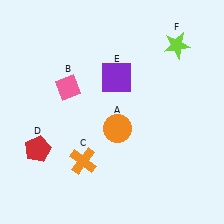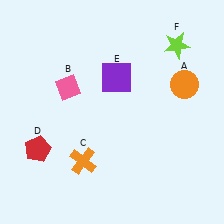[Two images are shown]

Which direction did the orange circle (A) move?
The orange circle (A) moved right.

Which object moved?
The orange circle (A) moved right.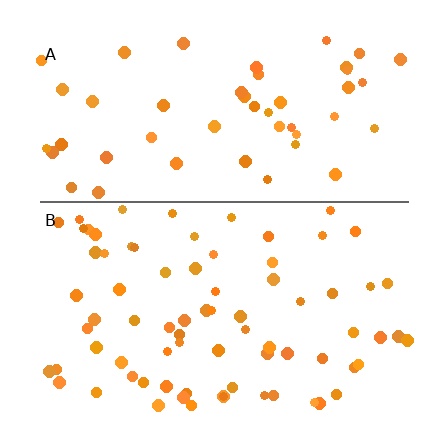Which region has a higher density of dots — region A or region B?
B (the bottom).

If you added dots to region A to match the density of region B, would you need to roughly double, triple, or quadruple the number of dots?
Approximately double.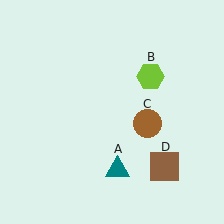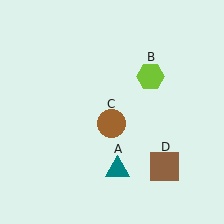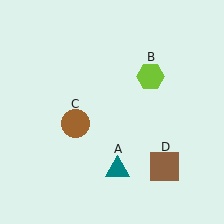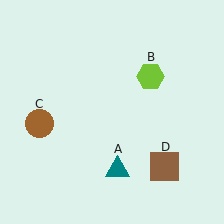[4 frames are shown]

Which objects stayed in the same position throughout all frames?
Teal triangle (object A) and lime hexagon (object B) and brown square (object D) remained stationary.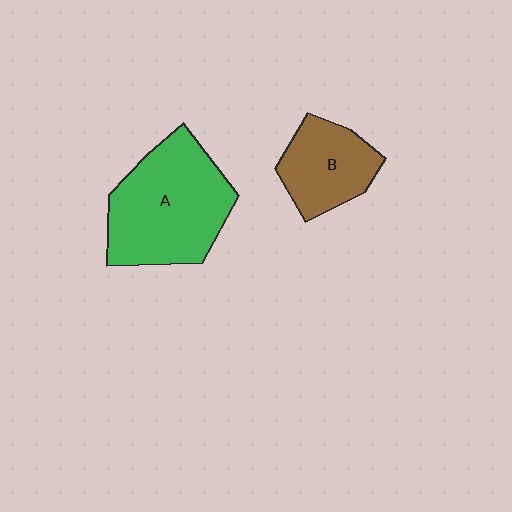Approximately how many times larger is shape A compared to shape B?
Approximately 1.8 times.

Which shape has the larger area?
Shape A (green).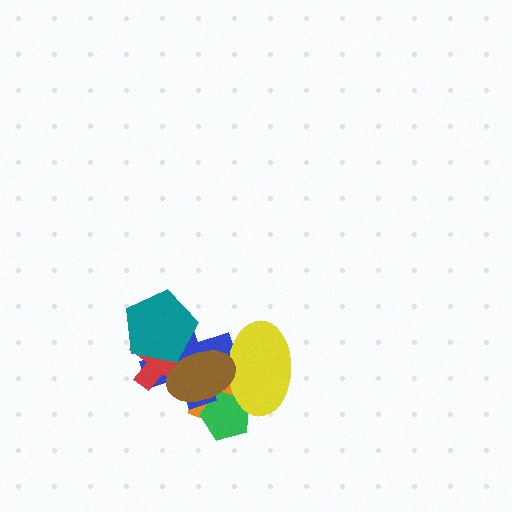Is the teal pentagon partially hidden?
No, no other shape covers it.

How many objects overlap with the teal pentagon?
3 objects overlap with the teal pentagon.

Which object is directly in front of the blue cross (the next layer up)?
The yellow ellipse is directly in front of the blue cross.